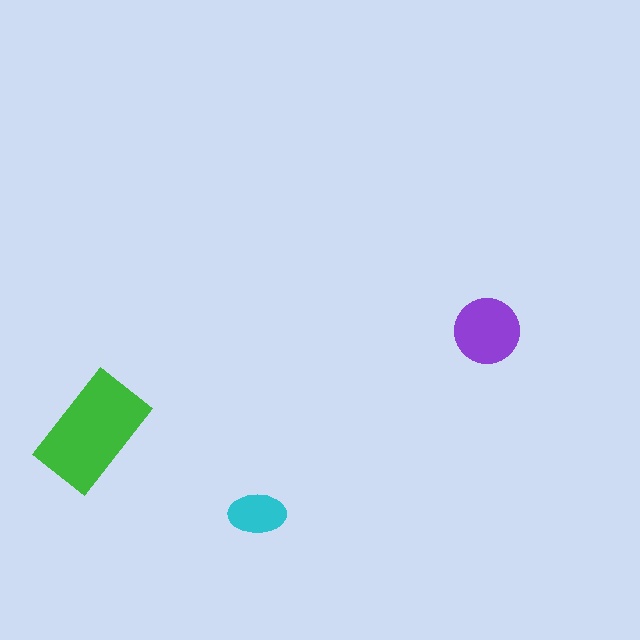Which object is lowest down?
The cyan ellipse is bottommost.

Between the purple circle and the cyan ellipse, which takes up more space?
The purple circle.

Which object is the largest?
The green rectangle.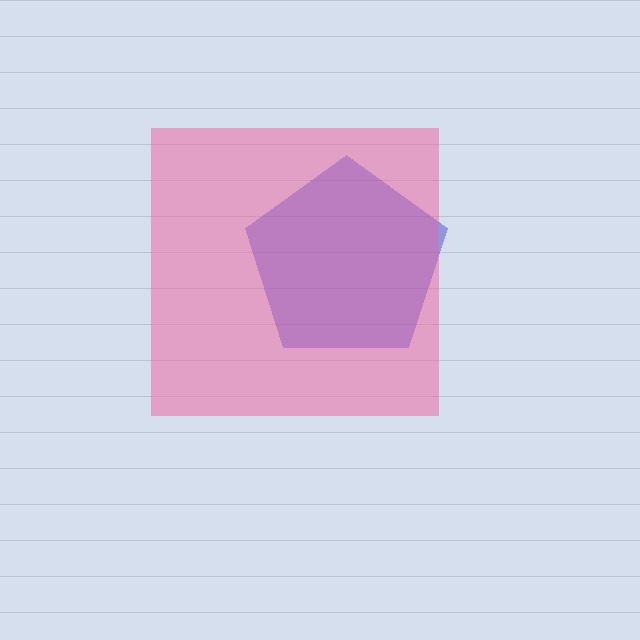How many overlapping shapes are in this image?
There are 2 overlapping shapes in the image.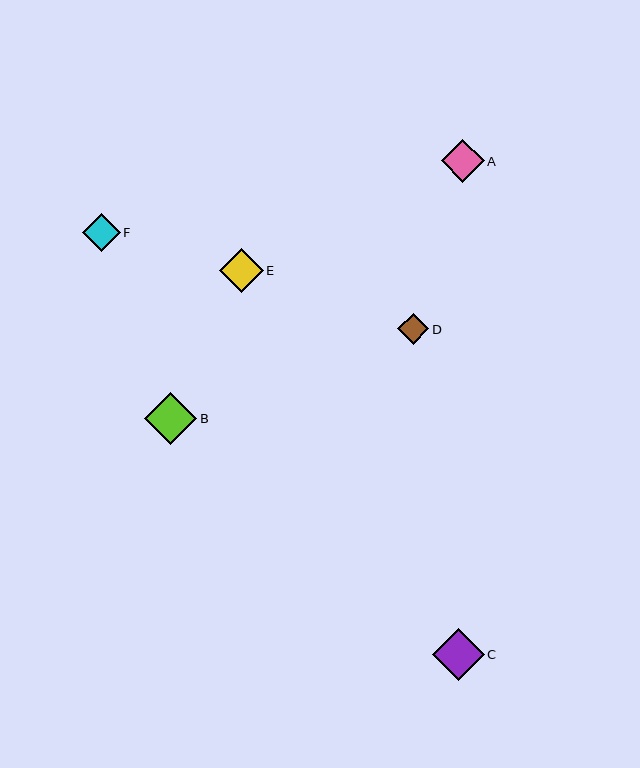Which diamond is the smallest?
Diamond D is the smallest with a size of approximately 32 pixels.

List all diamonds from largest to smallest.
From largest to smallest: B, C, E, A, F, D.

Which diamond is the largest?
Diamond B is the largest with a size of approximately 52 pixels.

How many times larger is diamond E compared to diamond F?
Diamond E is approximately 1.2 times the size of diamond F.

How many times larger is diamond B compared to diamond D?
Diamond B is approximately 1.7 times the size of diamond D.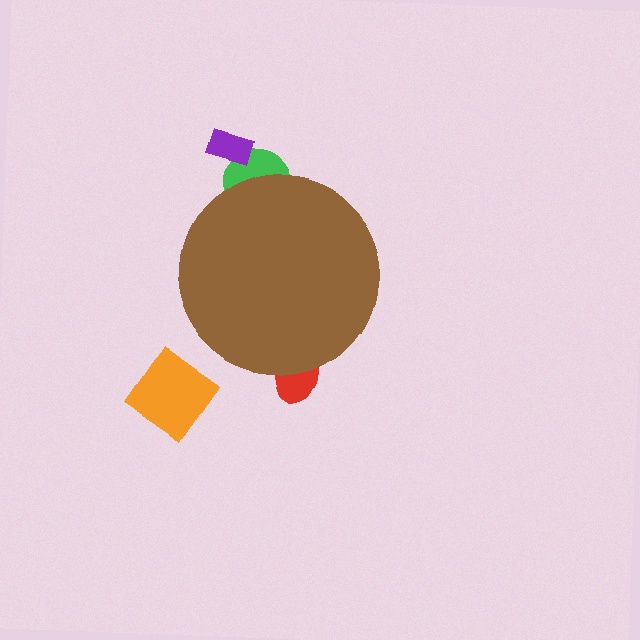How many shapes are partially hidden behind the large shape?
2 shapes are partially hidden.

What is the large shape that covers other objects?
A brown circle.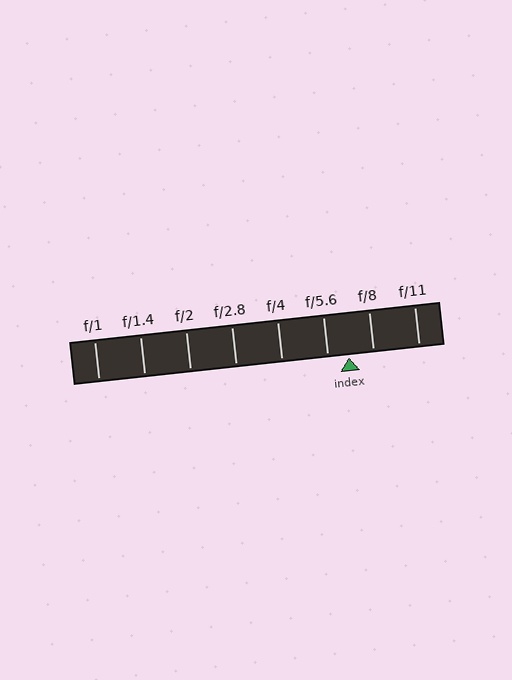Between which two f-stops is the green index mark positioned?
The index mark is between f/5.6 and f/8.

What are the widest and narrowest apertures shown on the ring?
The widest aperture shown is f/1 and the narrowest is f/11.